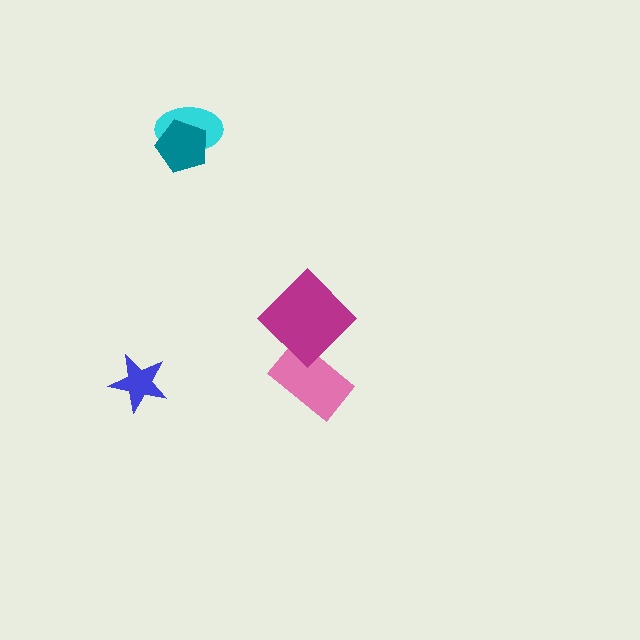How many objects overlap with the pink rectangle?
1 object overlaps with the pink rectangle.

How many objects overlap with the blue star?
0 objects overlap with the blue star.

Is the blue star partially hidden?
No, no other shape covers it.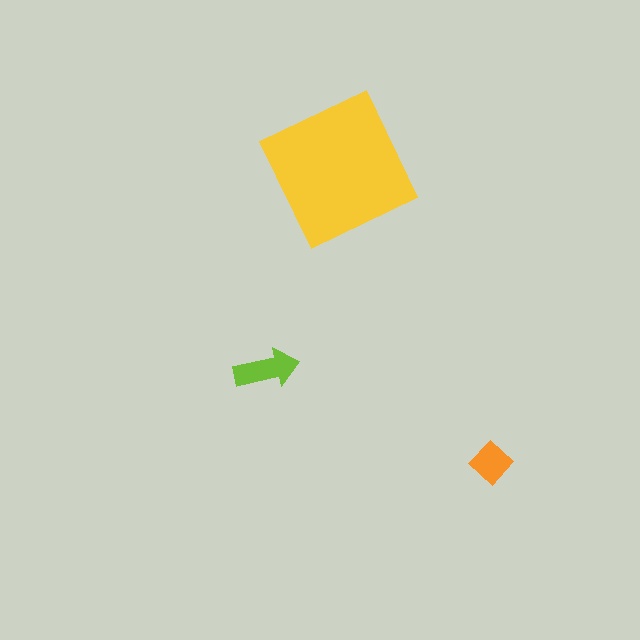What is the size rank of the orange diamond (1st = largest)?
3rd.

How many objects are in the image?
There are 3 objects in the image.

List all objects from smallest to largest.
The orange diamond, the lime arrow, the yellow square.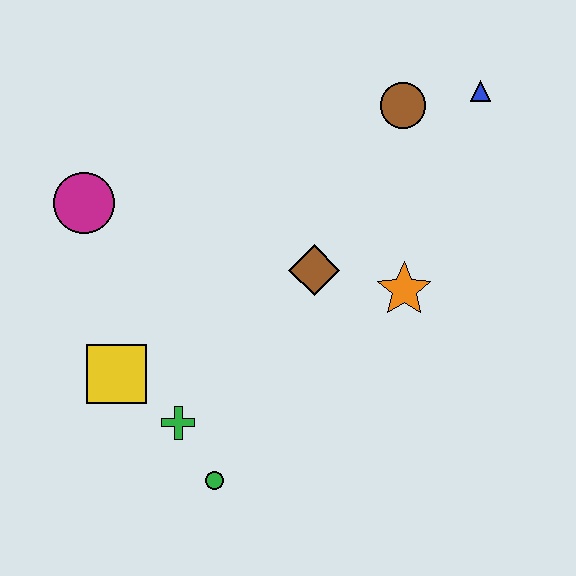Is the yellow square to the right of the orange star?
No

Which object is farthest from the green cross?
The blue triangle is farthest from the green cross.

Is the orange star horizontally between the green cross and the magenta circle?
No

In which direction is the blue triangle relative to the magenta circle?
The blue triangle is to the right of the magenta circle.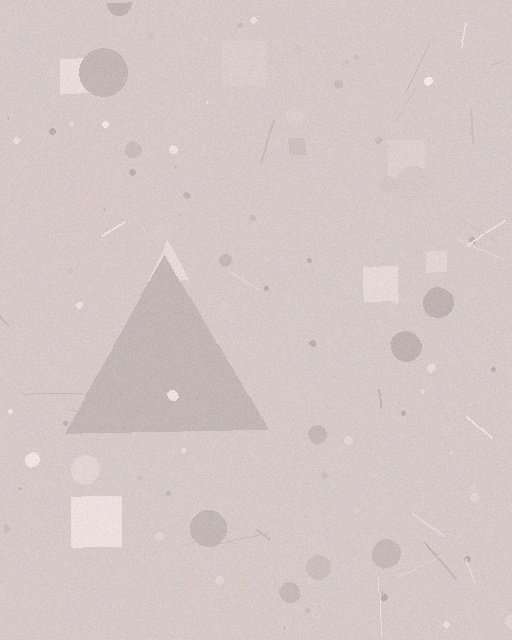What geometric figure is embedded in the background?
A triangle is embedded in the background.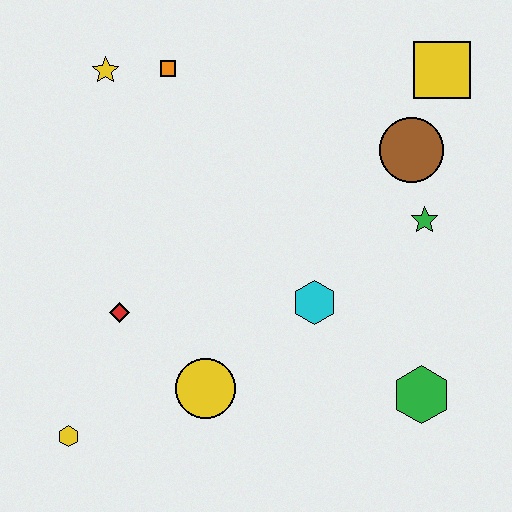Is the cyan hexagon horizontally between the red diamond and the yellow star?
No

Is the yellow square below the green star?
No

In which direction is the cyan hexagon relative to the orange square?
The cyan hexagon is below the orange square.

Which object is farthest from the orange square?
The green hexagon is farthest from the orange square.